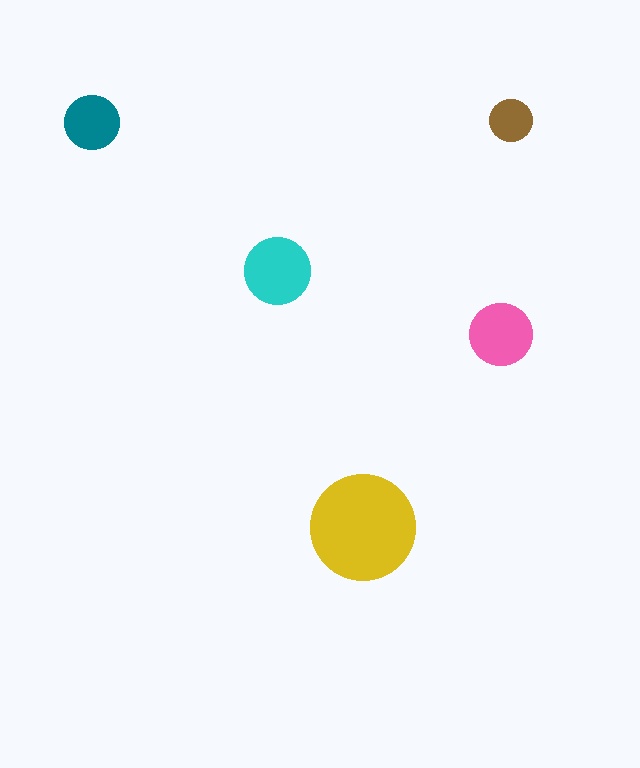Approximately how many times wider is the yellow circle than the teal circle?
About 2 times wider.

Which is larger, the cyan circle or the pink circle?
The cyan one.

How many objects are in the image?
There are 5 objects in the image.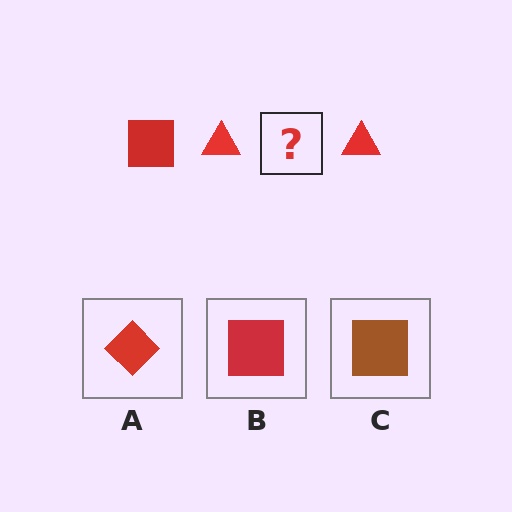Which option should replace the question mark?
Option B.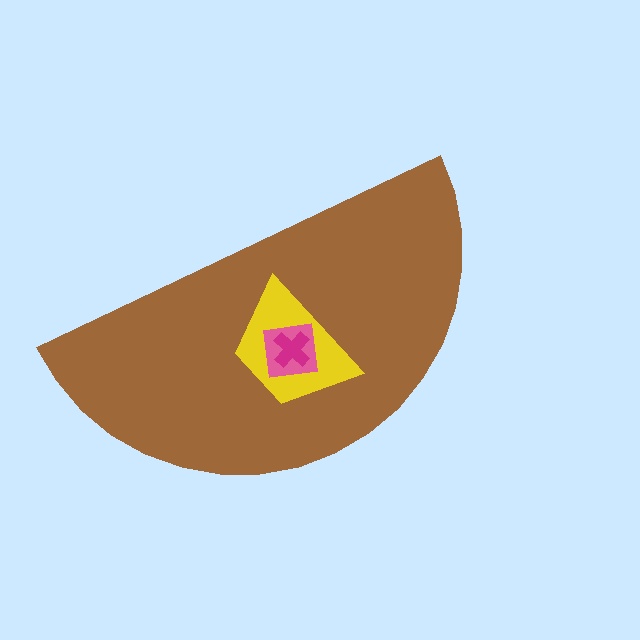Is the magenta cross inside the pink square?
Yes.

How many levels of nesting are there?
4.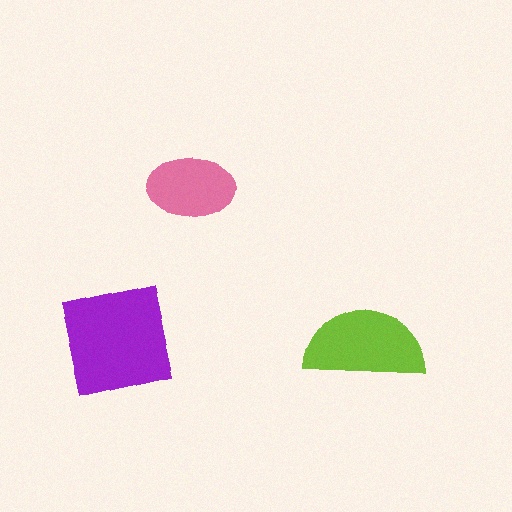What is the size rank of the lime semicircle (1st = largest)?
2nd.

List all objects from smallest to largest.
The pink ellipse, the lime semicircle, the purple square.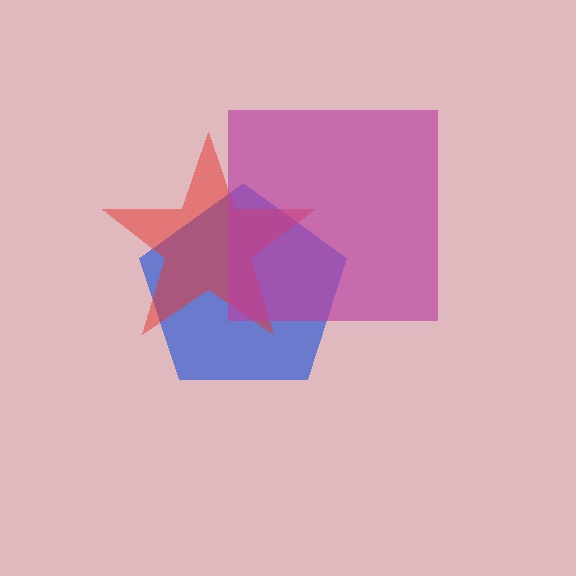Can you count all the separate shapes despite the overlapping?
Yes, there are 3 separate shapes.